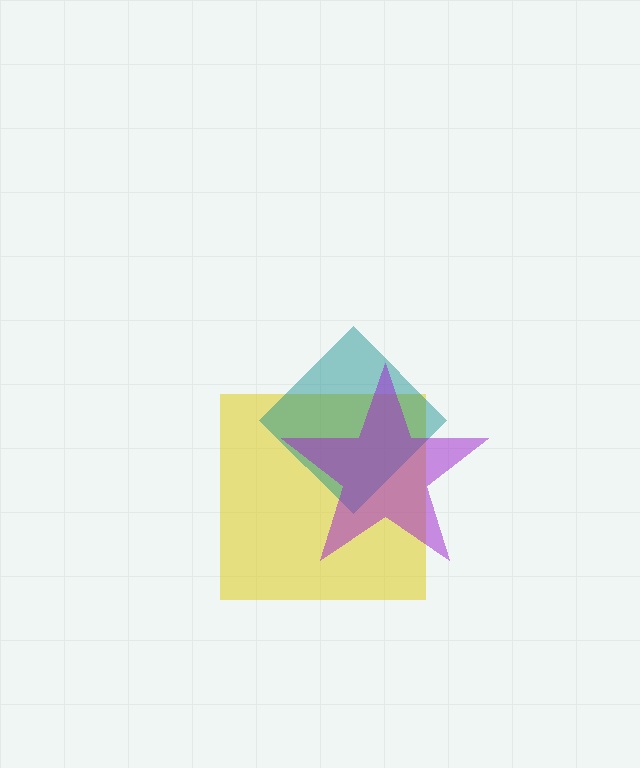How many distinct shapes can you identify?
There are 3 distinct shapes: a yellow square, a teal diamond, a purple star.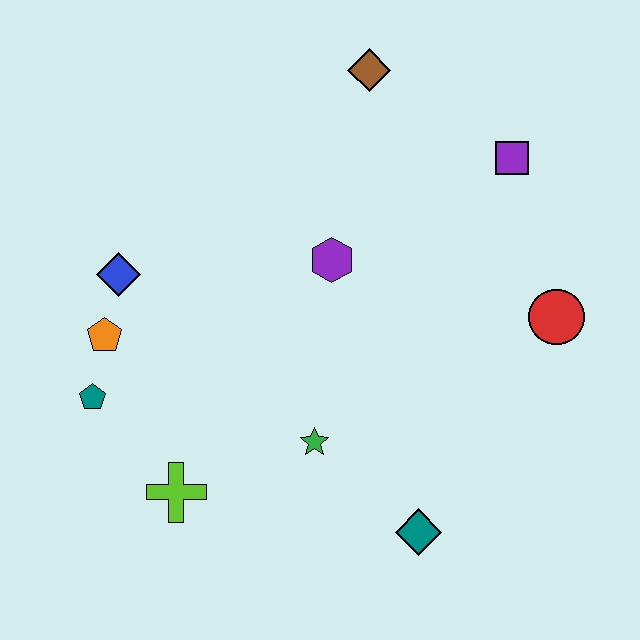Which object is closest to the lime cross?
The teal pentagon is closest to the lime cross.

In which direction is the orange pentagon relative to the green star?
The orange pentagon is to the left of the green star.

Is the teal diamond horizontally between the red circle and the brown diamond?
Yes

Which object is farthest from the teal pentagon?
The purple square is farthest from the teal pentagon.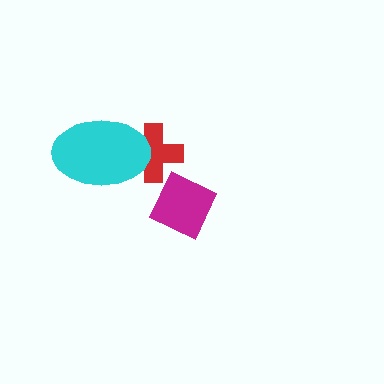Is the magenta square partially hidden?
No, no other shape covers it.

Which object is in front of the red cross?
The cyan ellipse is in front of the red cross.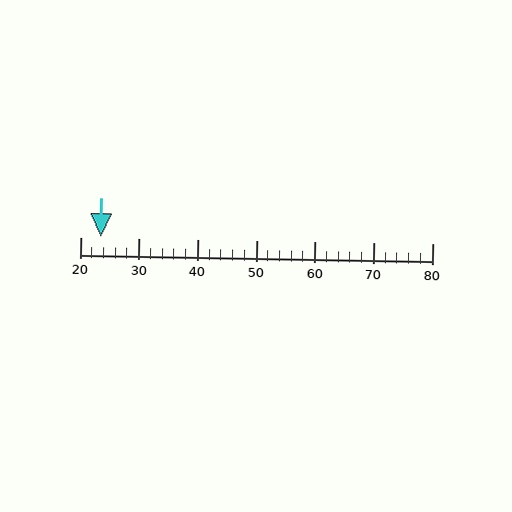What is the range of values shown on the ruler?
The ruler shows values from 20 to 80.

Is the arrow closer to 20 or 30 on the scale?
The arrow is closer to 20.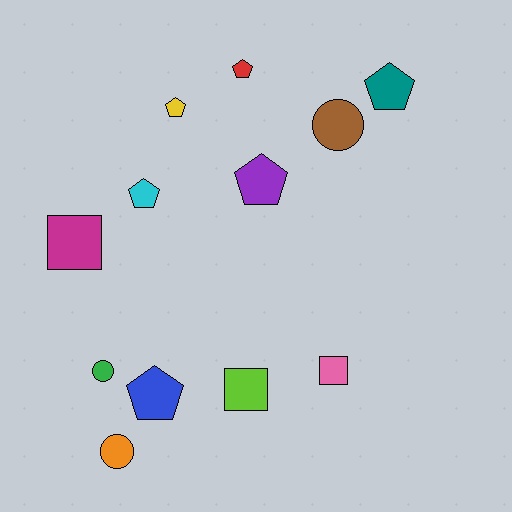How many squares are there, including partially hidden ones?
There are 3 squares.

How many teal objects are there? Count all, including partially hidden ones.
There is 1 teal object.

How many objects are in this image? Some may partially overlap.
There are 12 objects.